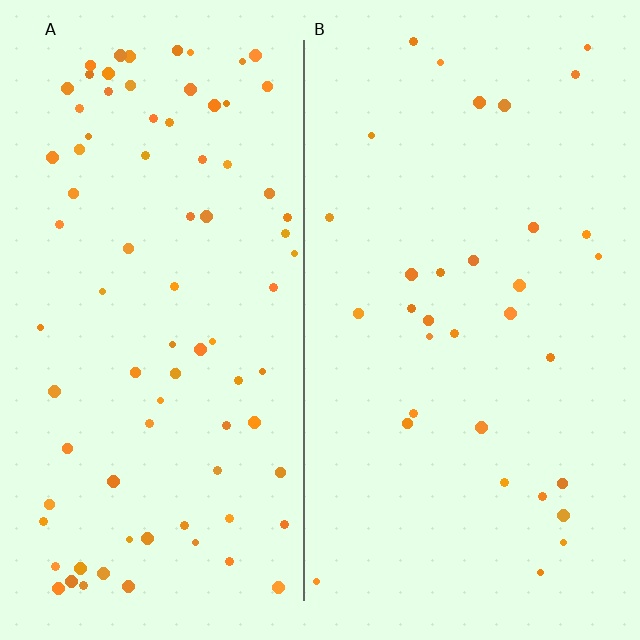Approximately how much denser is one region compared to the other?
Approximately 2.5× — region A over region B.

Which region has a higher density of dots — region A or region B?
A (the left).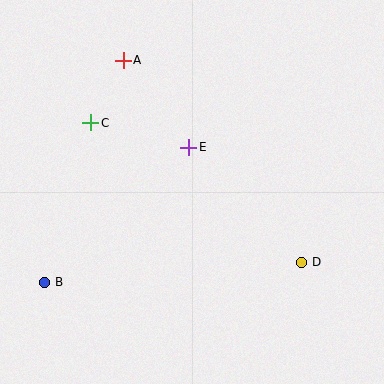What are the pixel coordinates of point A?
Point A is at (123, 60).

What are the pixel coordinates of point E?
Point E is at (189, 147).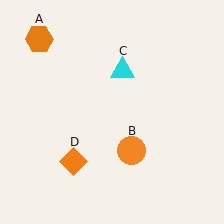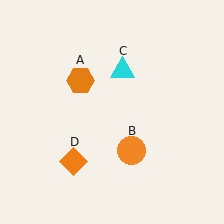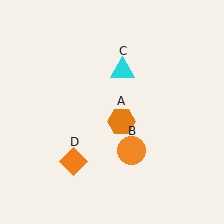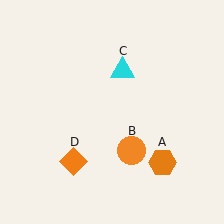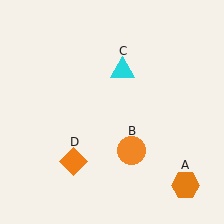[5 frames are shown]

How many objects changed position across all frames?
1 object changed position: orange hexagon (object A).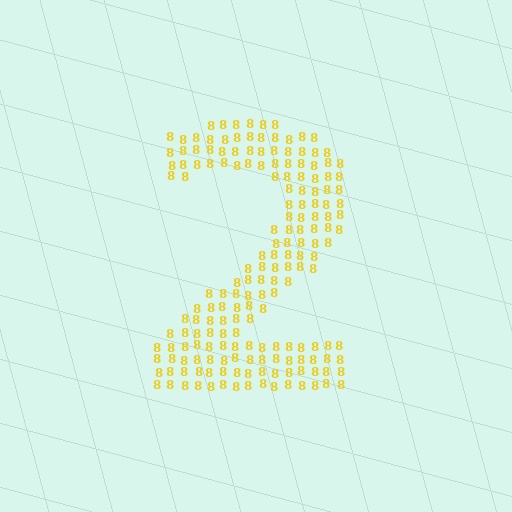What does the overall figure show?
The overall figure shows the digit 2.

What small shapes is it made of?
It is made of small digit 8's.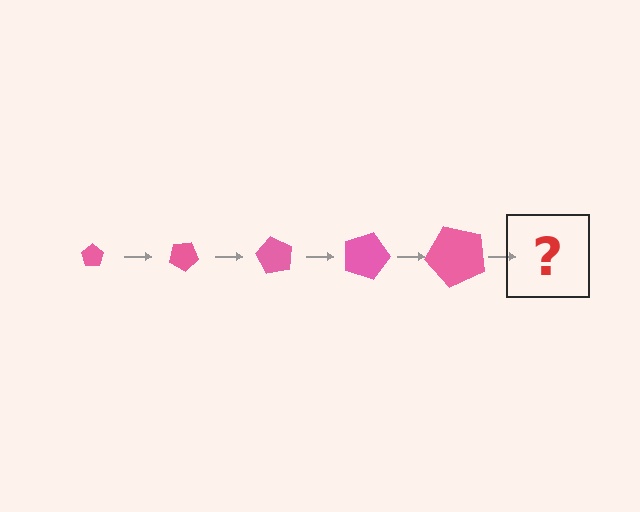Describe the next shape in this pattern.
It should be a pentagon, larger than the previous one and rotated 150 degrees from the start.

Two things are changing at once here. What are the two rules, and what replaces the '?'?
The two rules are that the pentagon grows larger each step and it rotates 30 degrees each step. The '?' should be a pentagon, larger than the previous one and rotated 150 degrees from the start.